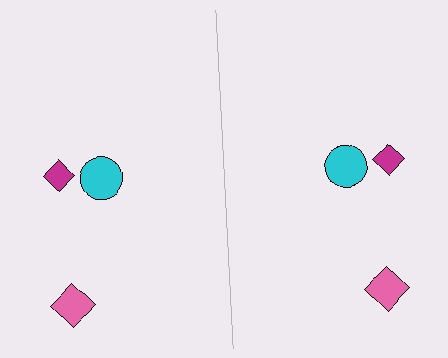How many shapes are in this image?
There are 6 shapes in this image.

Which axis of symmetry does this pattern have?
The pattern has a vertical axis of symmetry running through the center of the image.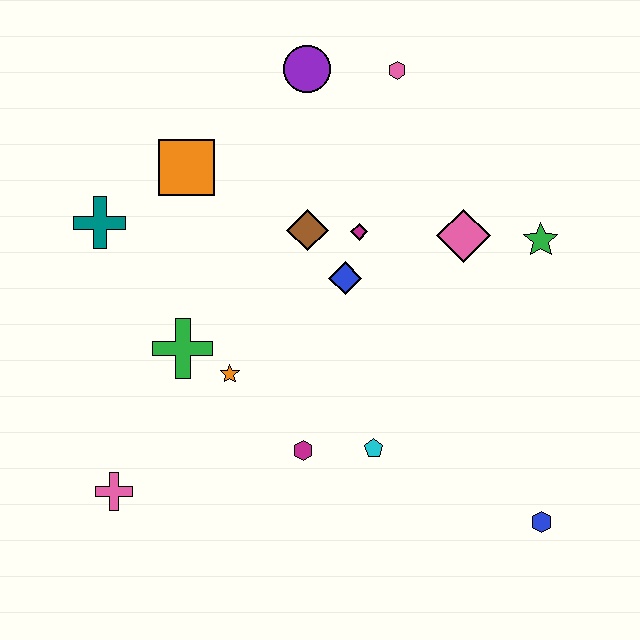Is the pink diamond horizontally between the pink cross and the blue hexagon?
Yes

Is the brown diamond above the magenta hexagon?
Yes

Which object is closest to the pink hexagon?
The purple circle is closest to the pink hexagon.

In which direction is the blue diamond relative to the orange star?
The blue diamond is to the right of the orange star.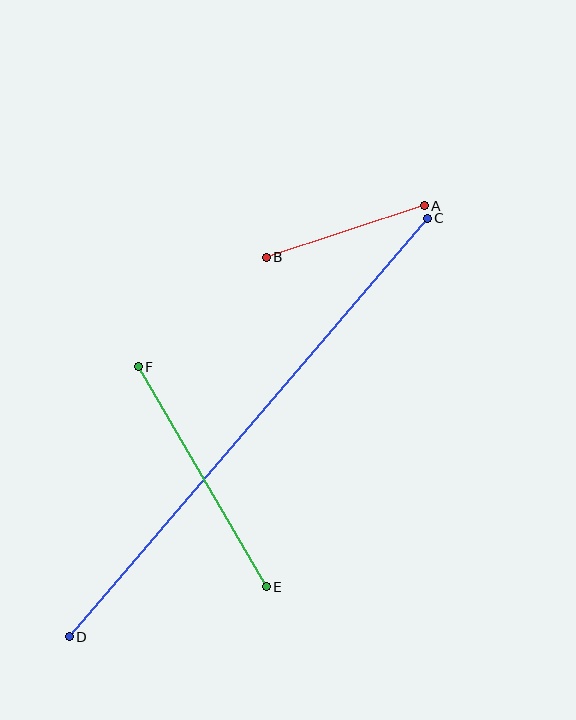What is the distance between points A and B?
The distance is approximately 166 pixels.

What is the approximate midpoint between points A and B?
The midpoint is at approximately (345, 231) pixels.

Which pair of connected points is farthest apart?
Points C and D are farthest apart.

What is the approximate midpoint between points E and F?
The midpoint is at approximately (202, 477) pixels.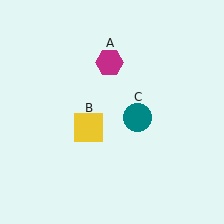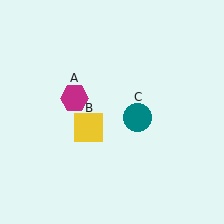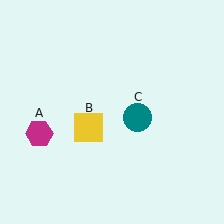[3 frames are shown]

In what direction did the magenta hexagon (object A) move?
The magenta hexagon (object A) moved down and to the left.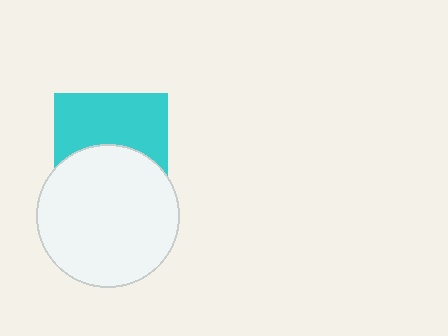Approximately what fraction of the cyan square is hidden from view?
Roughly 47% of the cyan square is hidden behind the white circle.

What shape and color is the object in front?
The object in front is a white circle.